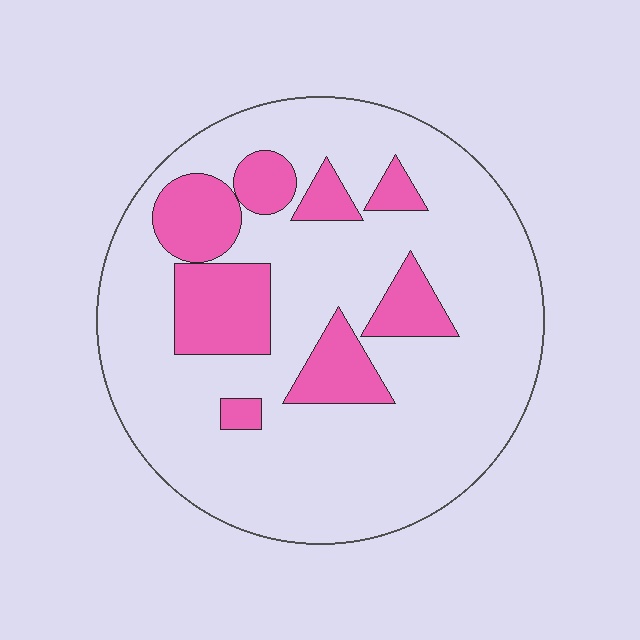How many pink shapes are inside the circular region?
8.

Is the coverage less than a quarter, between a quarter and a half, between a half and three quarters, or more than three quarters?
Less than a quarter.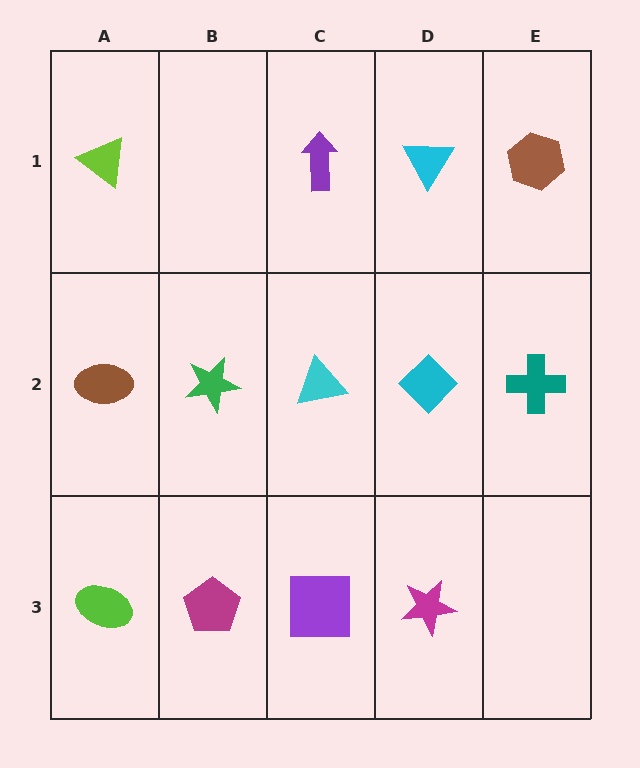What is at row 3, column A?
A lime ellipse.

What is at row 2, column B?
A green star.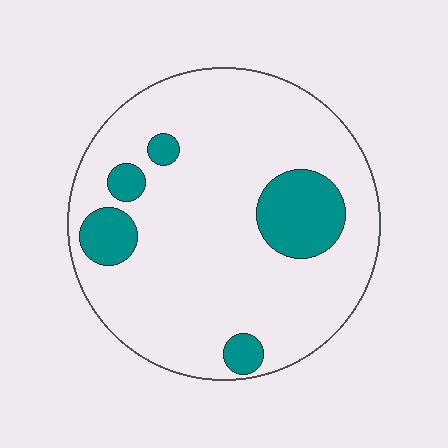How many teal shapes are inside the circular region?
5.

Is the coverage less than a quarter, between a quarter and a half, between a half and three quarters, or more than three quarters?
Less than a quarter.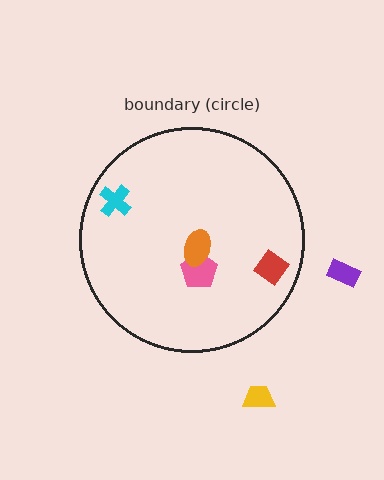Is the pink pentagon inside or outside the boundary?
Inside.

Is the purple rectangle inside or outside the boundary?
Outside.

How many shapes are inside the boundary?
4 inside, 2 outside.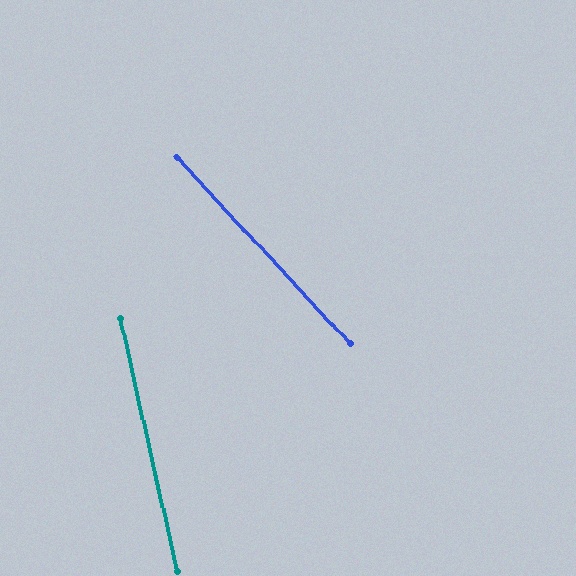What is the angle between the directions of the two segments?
Approximately 30 degrees.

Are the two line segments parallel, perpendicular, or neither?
Neither parallel nor perpendicular — they differ by about 30°.